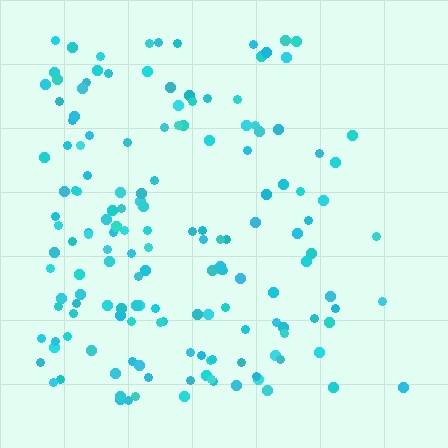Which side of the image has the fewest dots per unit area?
The right.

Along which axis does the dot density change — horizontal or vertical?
Horizontal.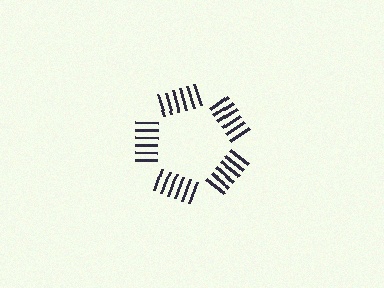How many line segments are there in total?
30 — 6 along each of the 5 edges.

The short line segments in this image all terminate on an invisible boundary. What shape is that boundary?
An illusory pentagon — the line segments terminate on its edges but no continuous stroke is drawn.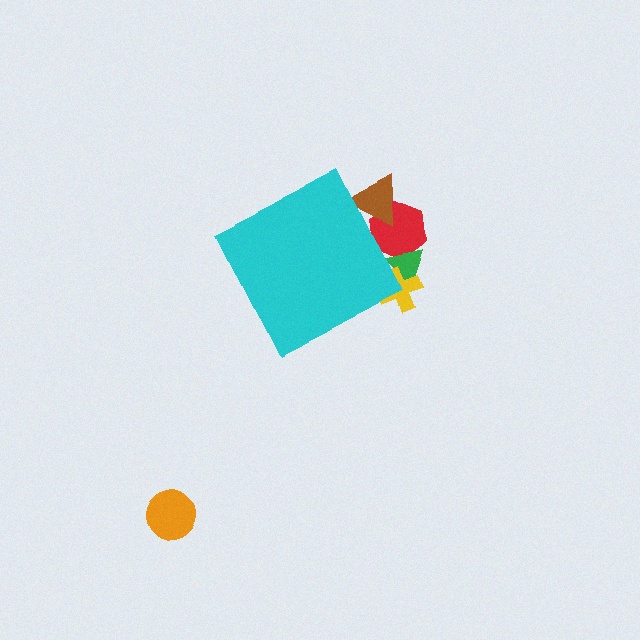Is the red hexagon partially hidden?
Yes, the red hexagon is partially hidden behind the cyan diamond.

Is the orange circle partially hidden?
No, the orange circle is fully visible.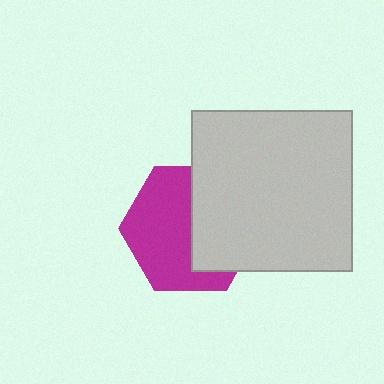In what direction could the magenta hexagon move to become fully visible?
The magenta hexagon could move left. That would shift it out from behind the light gray square entirely.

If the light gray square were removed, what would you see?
You would see the complete magenta hexagon.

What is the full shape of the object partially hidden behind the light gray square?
The partially hidden object is a magenta hexagon.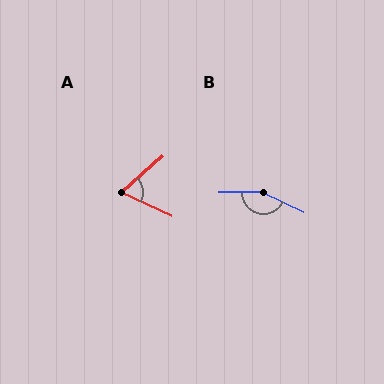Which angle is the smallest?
A, at approximately 66 degrees.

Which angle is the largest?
B, at approximately 154 degrees.